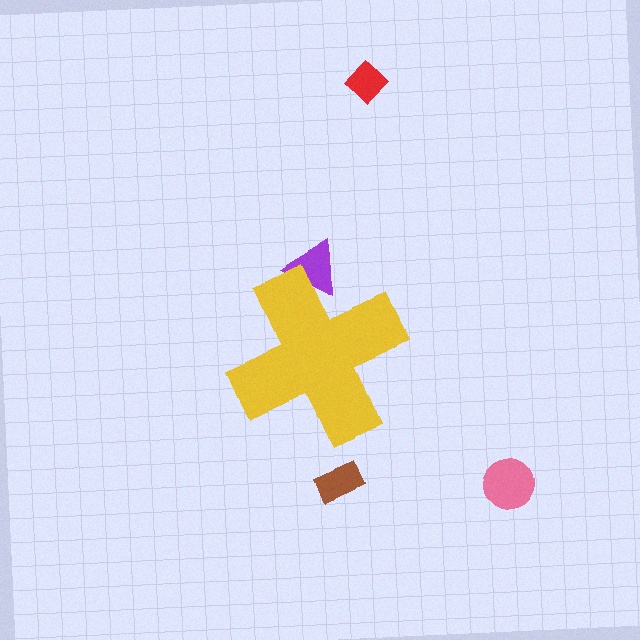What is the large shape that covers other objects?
A yellow cross.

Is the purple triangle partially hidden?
Yes, the purple triangle is partially hidden behind the yellow cross.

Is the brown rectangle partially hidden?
No, the brown rectangle is fully visible.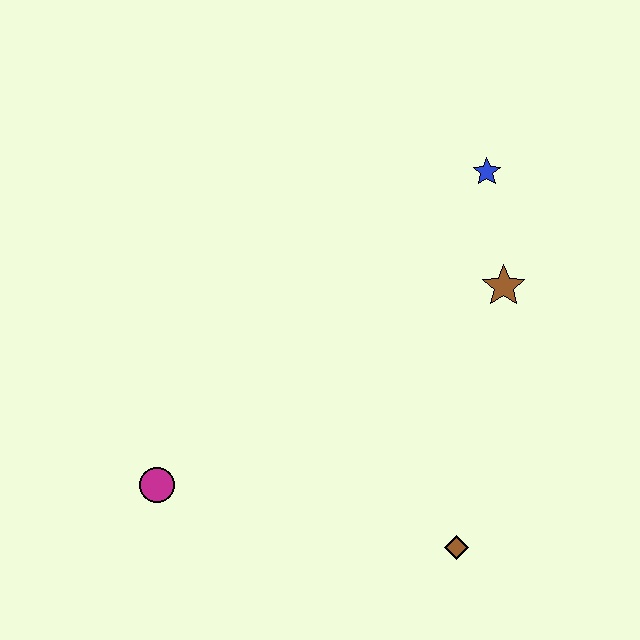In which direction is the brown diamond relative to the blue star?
The brown diamond is below the blue star.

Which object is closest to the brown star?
The blue star is closest to the brown star.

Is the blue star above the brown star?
Yes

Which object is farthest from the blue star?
The magenta circle is farthest from the blue star.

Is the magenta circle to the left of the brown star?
Yes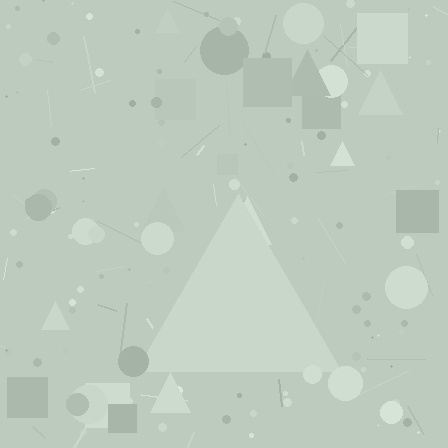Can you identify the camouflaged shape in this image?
The camouflaged shape is a triangle.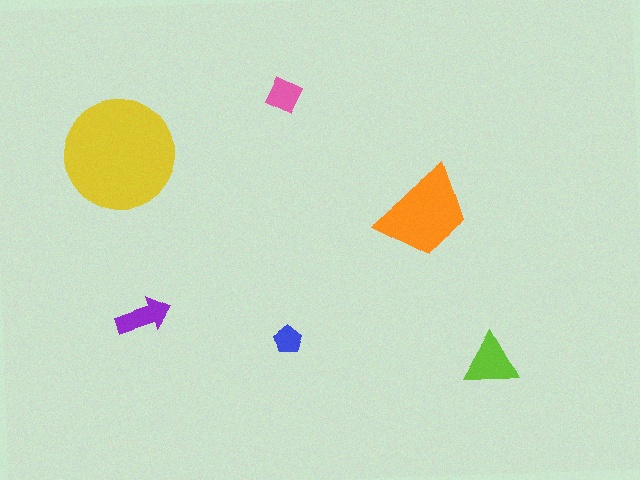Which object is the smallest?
The blue pentagon.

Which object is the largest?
The yellow circle.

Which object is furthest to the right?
The lime triangle is rightmost.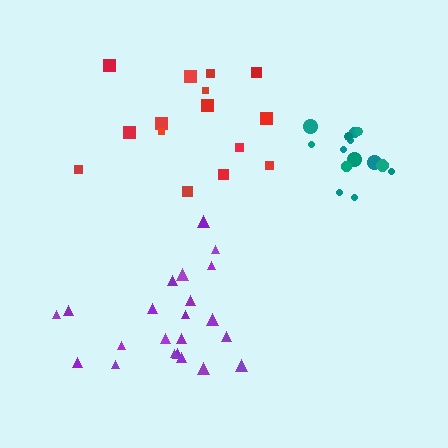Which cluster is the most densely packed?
Teal.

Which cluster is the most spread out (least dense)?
Red.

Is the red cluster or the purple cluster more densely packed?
Purple.